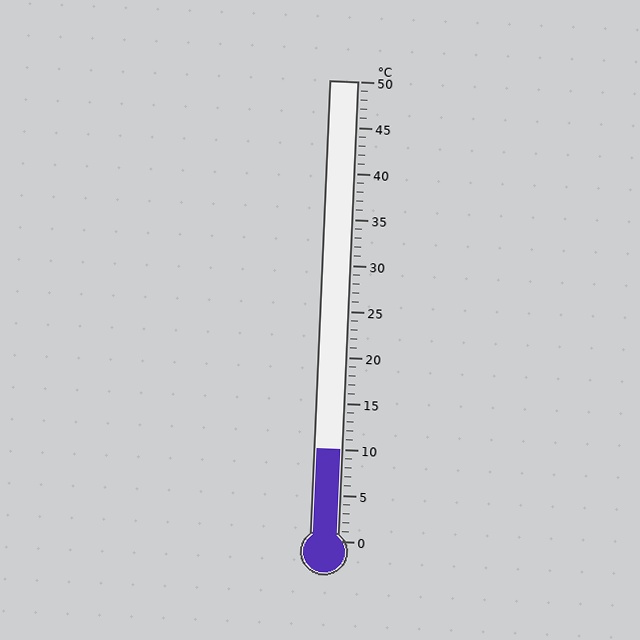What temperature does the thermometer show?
The thermometer shows approximately 10°C.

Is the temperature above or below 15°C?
The temperature is below 15°C.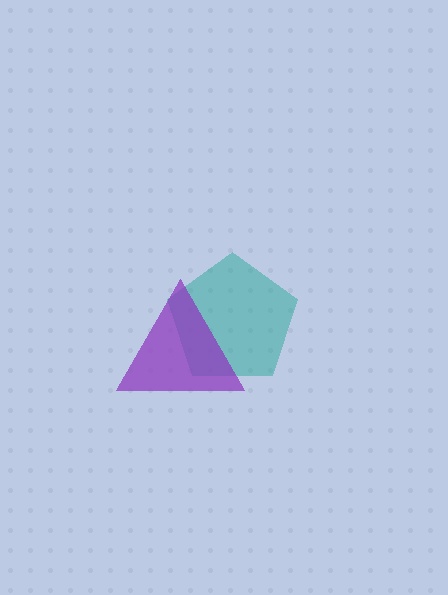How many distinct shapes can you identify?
There are 2 distinct shapes: a teal pentagon, a purple triangle.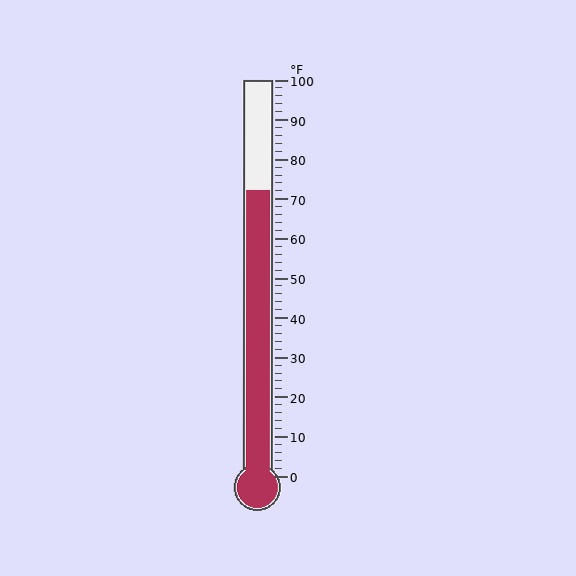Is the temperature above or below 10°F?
The temperature is above 10°F.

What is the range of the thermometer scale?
The thermometer scale ranges from 0°F to 100°F.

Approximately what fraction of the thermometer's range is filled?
The thermometer is filled to approximately 70% of its range.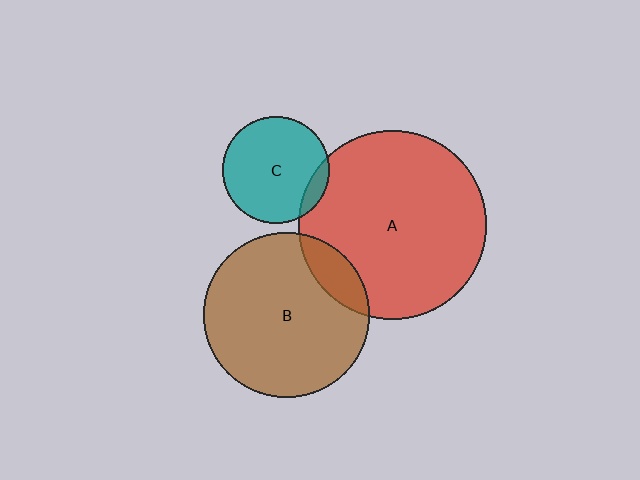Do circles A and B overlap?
Yes.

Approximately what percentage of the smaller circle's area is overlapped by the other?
Approximately 15%.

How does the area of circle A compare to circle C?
Approximately 3.1 times.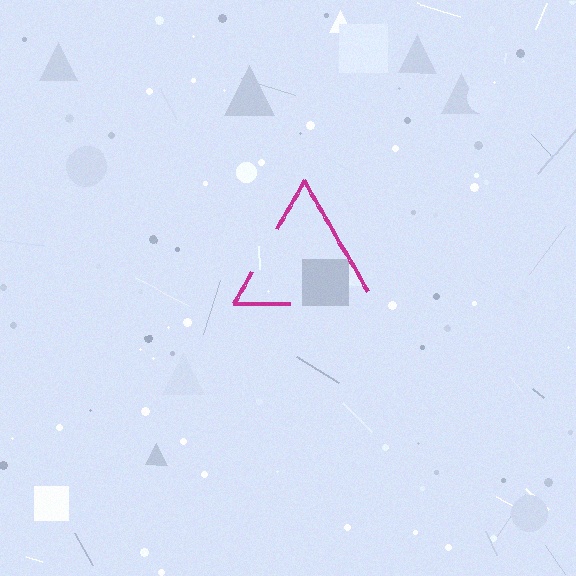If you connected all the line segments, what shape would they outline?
They would outline a triangle.